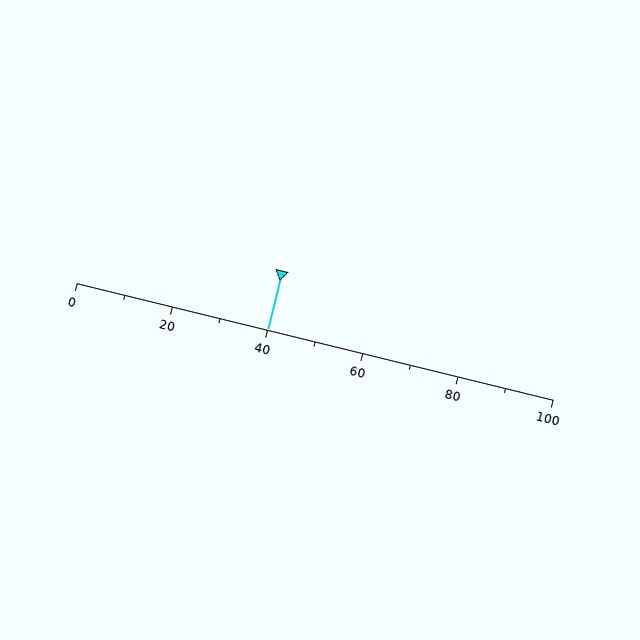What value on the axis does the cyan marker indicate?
The marker indicates approximately 40.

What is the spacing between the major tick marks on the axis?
The major ticks are spaced 20 apart.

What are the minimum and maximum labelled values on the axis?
The axis runs from 0 to 100.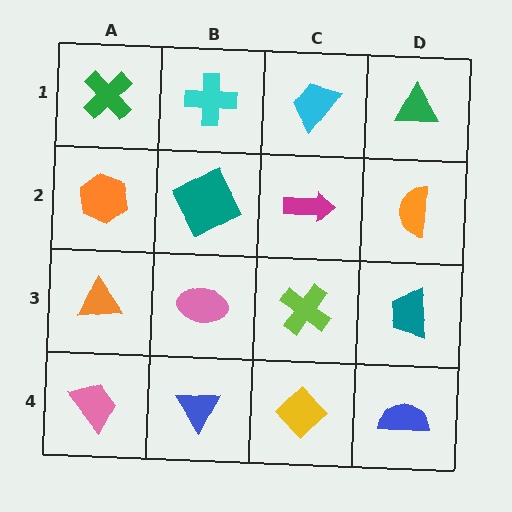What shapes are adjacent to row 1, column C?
A magenta arrow (row 2, column C), a cyan cross (row 1, column B), a green triangle (row 1, column D).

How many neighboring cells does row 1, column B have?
3.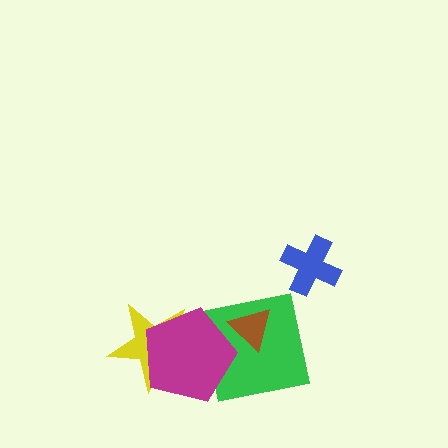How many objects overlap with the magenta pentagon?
2 objects overlap with the magenta pentagon.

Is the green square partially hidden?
Yes, it is partially covered by another shape.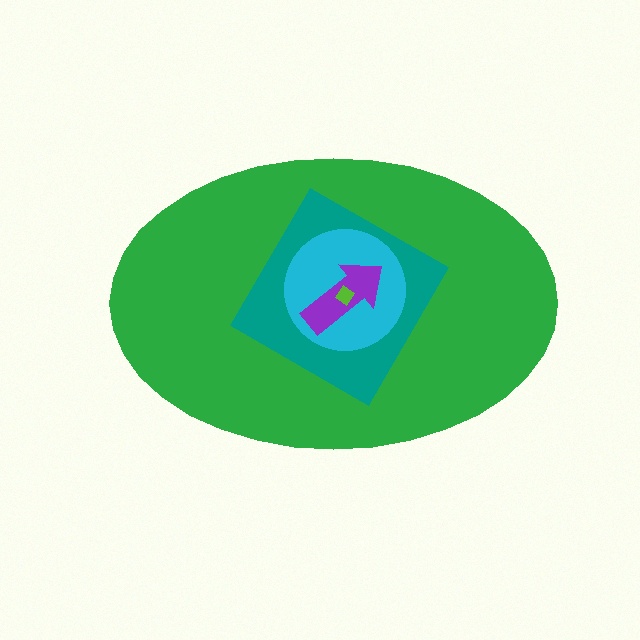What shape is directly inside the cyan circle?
The purple arrow.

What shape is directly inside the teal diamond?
The cyan circle.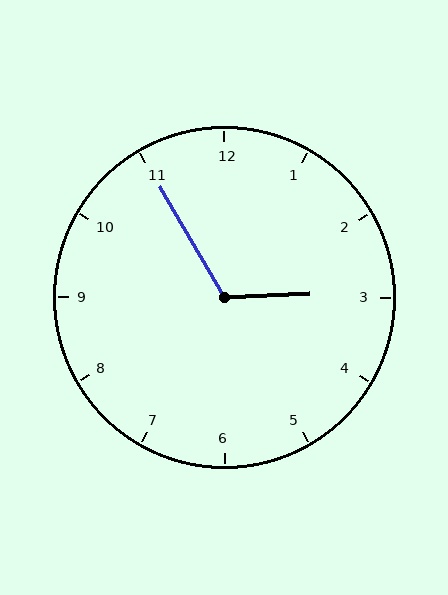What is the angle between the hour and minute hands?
Approximately 118 degrees.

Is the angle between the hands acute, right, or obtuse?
It is obtuse.